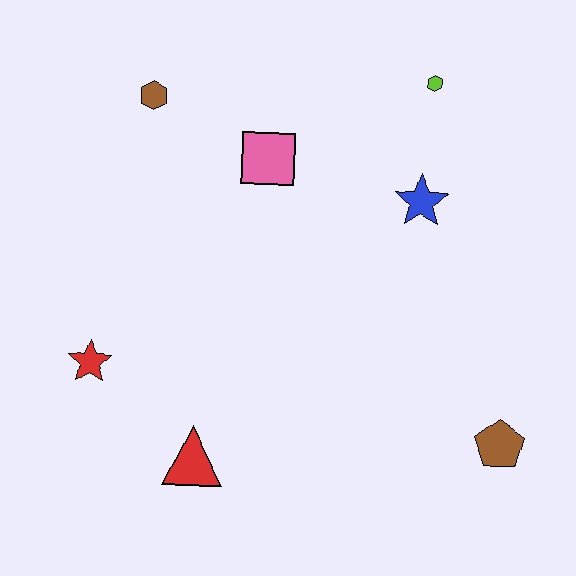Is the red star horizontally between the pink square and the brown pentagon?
No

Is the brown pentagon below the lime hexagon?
Yes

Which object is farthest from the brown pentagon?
The brown hexagon is farthest from the brown pentagon.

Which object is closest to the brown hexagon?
The pink square is closest to the brown hexagon.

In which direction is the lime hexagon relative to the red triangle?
The lime hexagon is above the red triangle.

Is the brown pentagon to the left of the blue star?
No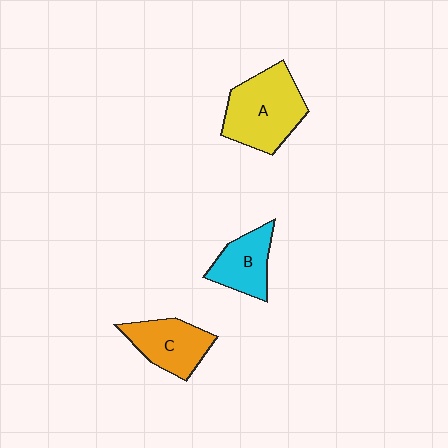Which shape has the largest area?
Shape A (yellow).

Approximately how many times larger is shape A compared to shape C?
Approximately 1.4 times.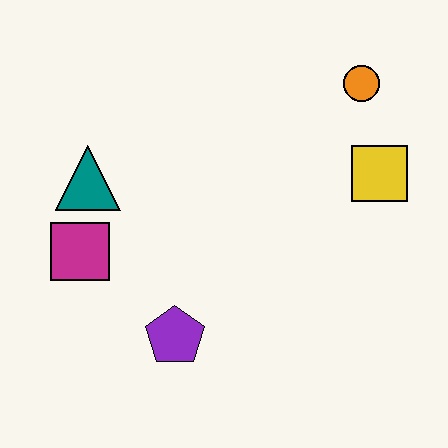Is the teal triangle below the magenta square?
No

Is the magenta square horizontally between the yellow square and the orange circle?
No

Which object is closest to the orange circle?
The yellow square is closest to the orange circle.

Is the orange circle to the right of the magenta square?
Yes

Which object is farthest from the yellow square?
The magenta square is farthest from the yellow square.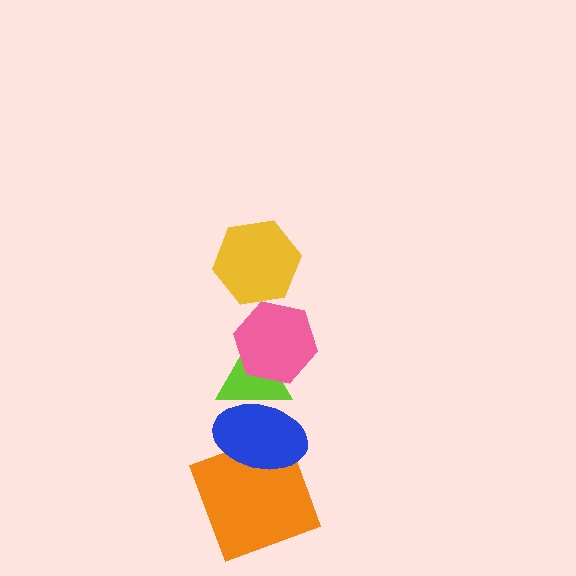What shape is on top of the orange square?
The blue ellipse is on top of the orange square.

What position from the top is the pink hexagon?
The pink hexagon is 2nd from the top.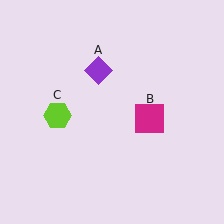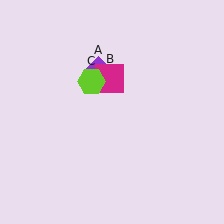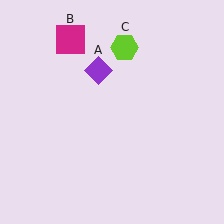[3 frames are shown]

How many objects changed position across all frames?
2 objects changed position: magenta square (object B), lime hexagon (object C).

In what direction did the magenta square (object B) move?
The magenta square (object B) moved up and to the left.